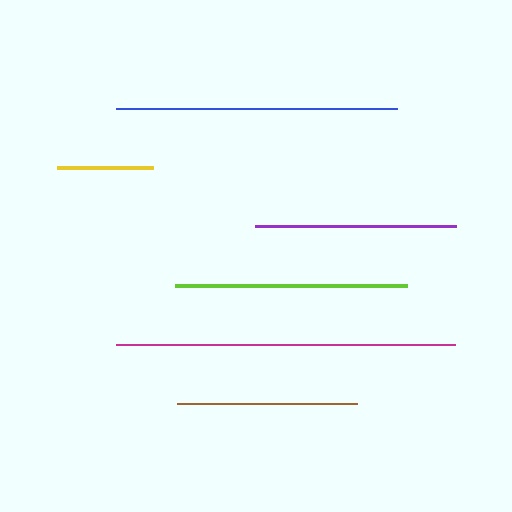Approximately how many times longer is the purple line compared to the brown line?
The purple line is approximately 1.1 times the length of the brown line.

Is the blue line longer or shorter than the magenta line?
The magenta line is longer than the blue line.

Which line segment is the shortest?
The yellow line is the shortest at approximately 96 pixels.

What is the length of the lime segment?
The lime segment is approximately 232 pixels long.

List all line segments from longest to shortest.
From longest to shortest: magenta, blue, lime, purple, brown, yellow.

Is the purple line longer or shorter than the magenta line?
The magenta line is longer than the purple line.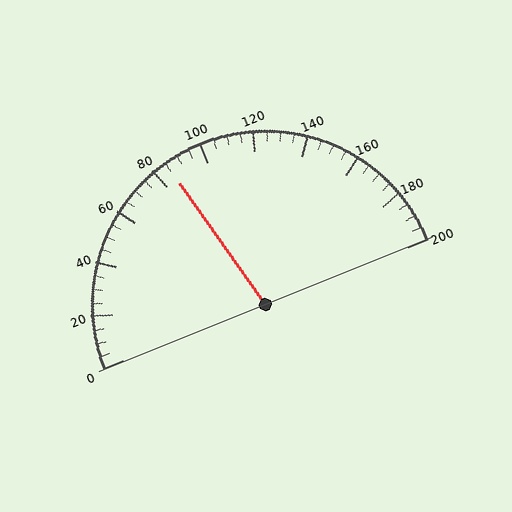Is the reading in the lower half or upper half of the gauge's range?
The reading is in the lower half of the range (0 to 200).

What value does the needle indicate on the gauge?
The needle indicates approximately 85.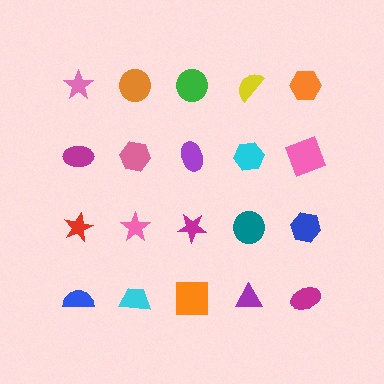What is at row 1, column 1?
A pink star.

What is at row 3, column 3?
A magenta star.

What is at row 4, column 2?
A cyan trapezoid.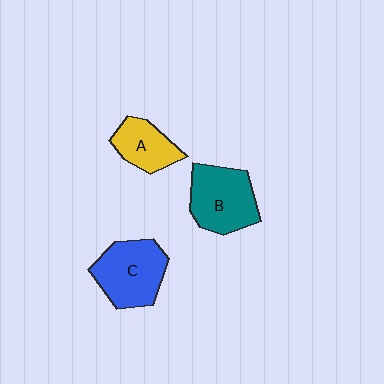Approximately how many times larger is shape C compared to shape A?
Approximately 1.6 times.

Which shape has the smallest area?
Shape A (yellow).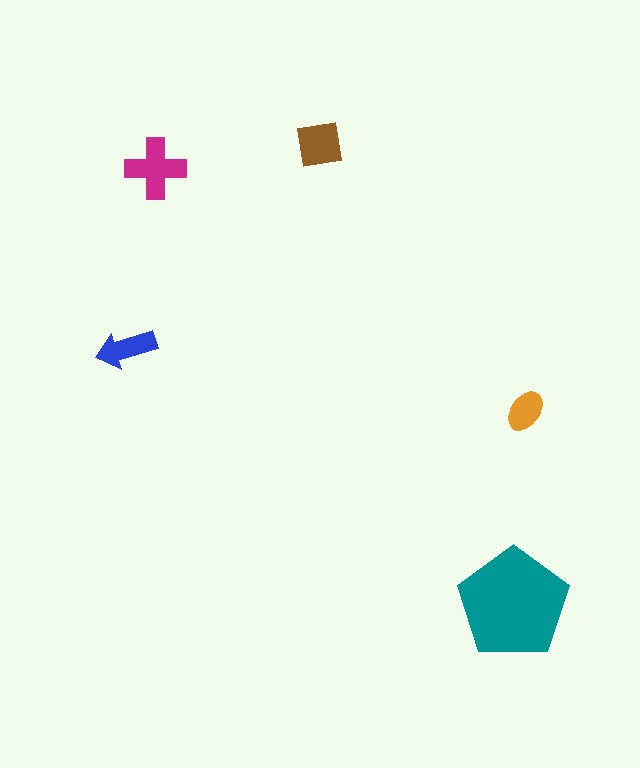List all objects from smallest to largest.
The orange ellipse, the blue arrow, the brown square, the magenta cross, the teal pentagon.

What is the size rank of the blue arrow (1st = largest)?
4th.